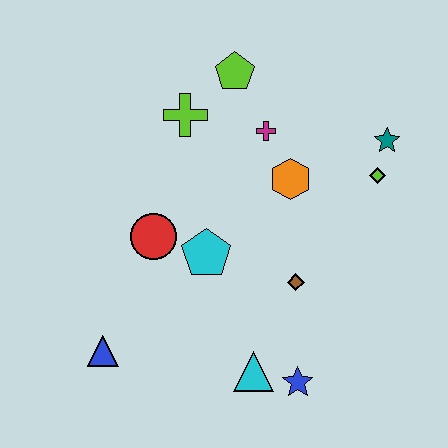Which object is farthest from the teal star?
The blue triangle is farthest from the teal star.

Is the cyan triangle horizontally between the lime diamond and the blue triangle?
Yes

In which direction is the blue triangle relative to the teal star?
The blue triangle is to the left of the teal star.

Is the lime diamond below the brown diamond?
No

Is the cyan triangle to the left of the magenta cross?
Yes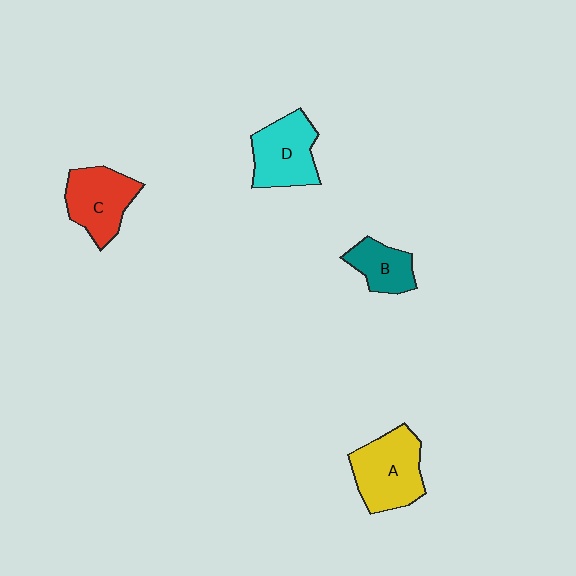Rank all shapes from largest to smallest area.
From largest to smallest: A (yellow), D (cyan), C (red), B (teal).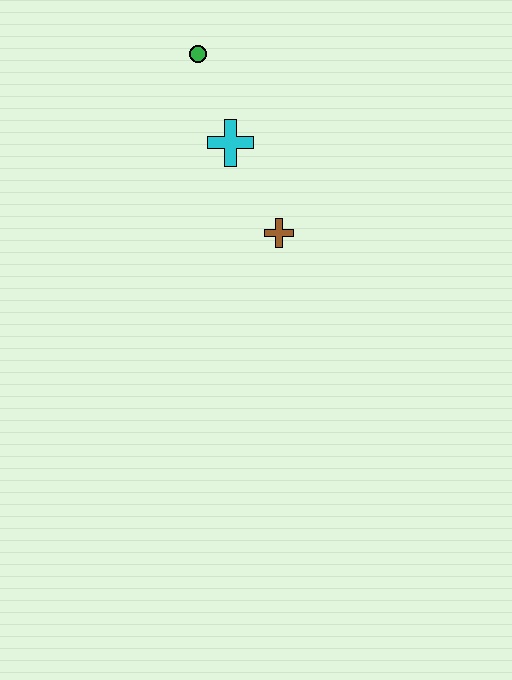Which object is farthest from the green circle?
The brown cross is farthest from the green circle.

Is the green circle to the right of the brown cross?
No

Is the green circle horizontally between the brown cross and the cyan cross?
No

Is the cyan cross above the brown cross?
Yes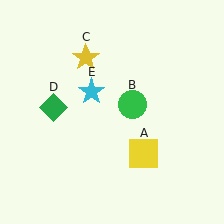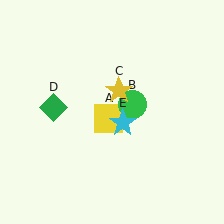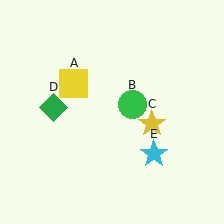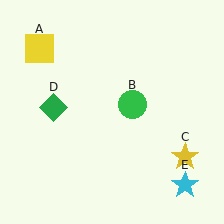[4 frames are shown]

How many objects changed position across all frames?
3 objects changed position: yellow square (object A), yellow star (object C), cyan star (object E).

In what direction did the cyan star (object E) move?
The cyan star (object E) moved down and to the right.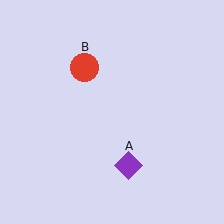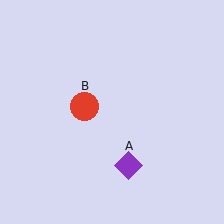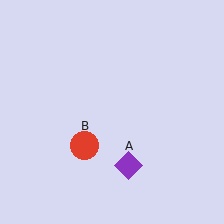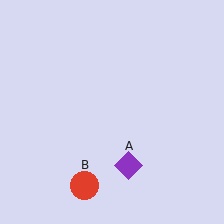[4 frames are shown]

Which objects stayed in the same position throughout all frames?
Purple diamond (object A) remained stationary.